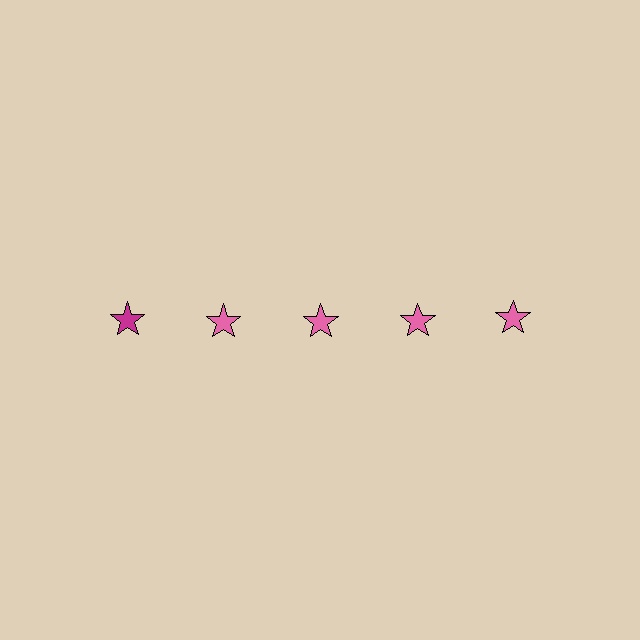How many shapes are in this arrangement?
There are 5 shapes arranged in a grid pattern.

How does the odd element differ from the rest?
It has a different color: magenta instead of pink.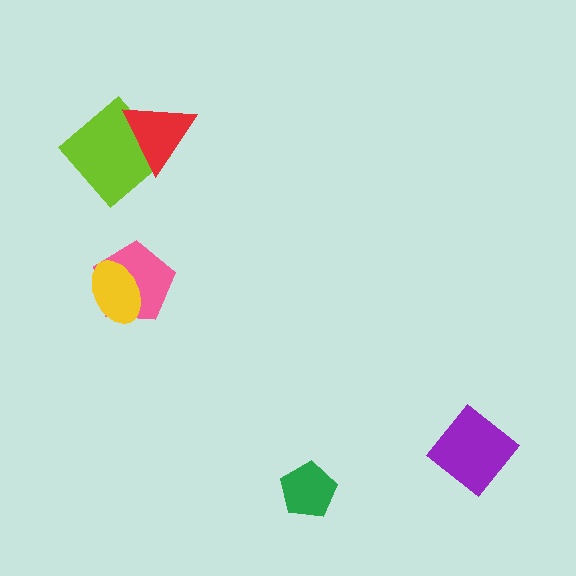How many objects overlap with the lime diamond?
1 object overlaps with the lime diamond.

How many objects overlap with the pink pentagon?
1 object overlaps with the pink pentagon.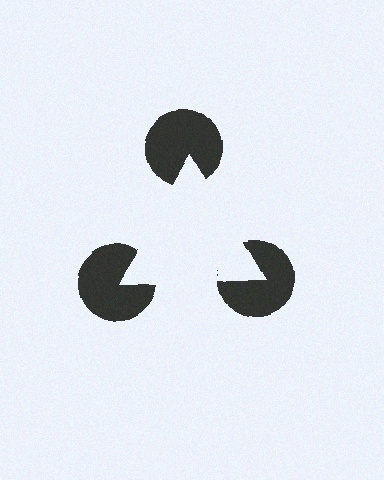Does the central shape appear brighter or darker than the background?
It typically appears slightly brighter than the background, even though no actual brightness change is drawn.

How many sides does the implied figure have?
3 sides.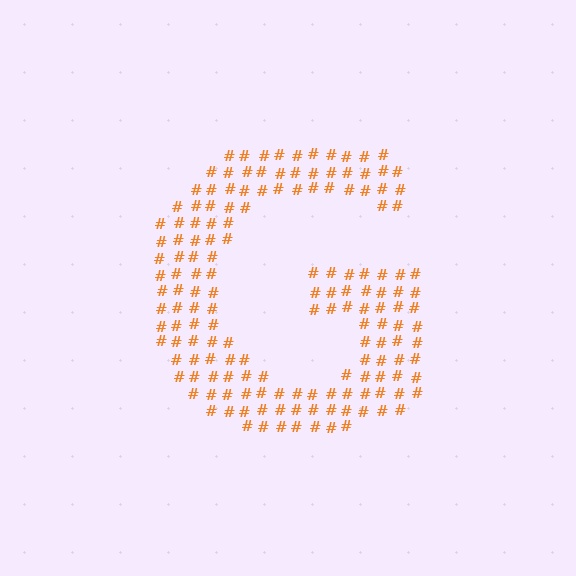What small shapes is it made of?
It is made of small hash symbols.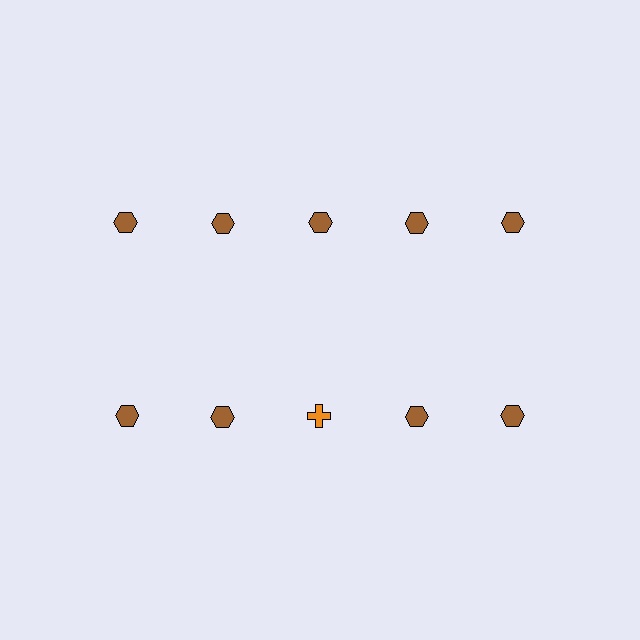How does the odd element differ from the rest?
It differs in both color (orange instead of brown) and shape (cross instead of hexagon).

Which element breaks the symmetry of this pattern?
The orange cross in the second row, center column breaks the symmetry. All other shapes are brown hexagons.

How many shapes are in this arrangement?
There are 10 shapes arranged in a grid pattern.